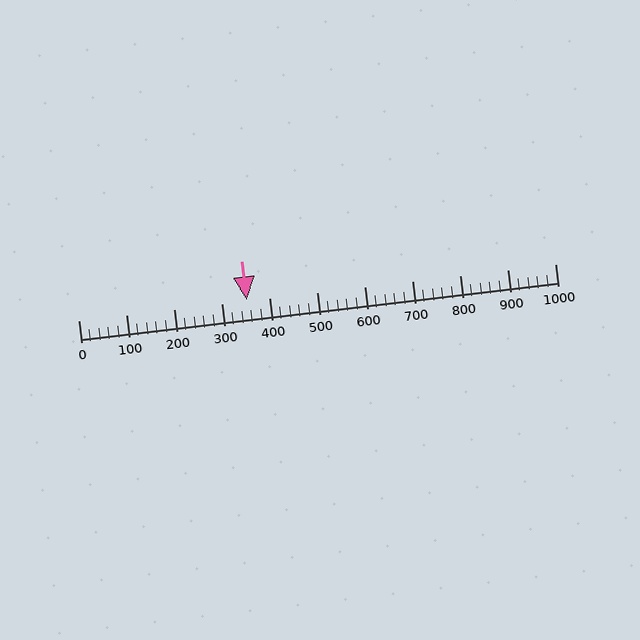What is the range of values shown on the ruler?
The ruler shows values from 0 to 1000.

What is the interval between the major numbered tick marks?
The major tick marks are spaced 100 units apart.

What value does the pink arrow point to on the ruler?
The pink arrow points to approximately 353.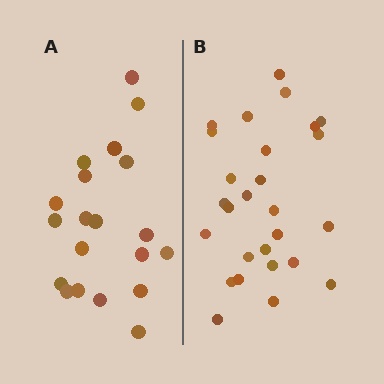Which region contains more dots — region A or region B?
Region B (the right region) has more dots.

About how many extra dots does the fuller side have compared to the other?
Region B has roughly 8 or so more dots than region A.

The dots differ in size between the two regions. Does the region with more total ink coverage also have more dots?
No. Region A has more total ink coverage because its dots are larger, but region B actually contains more individual dots. Total area can be misleading — the number of items is what matters here.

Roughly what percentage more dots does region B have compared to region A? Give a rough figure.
About 35% more.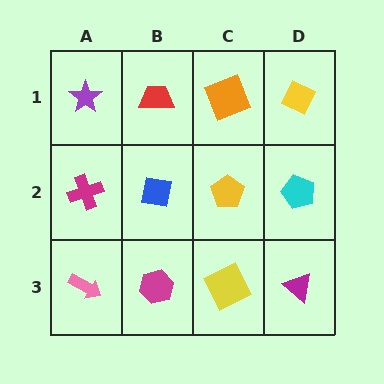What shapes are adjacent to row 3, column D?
A cyan pentagon (row 2, column D), a yellow square (row 3, column C).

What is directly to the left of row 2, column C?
A blue square.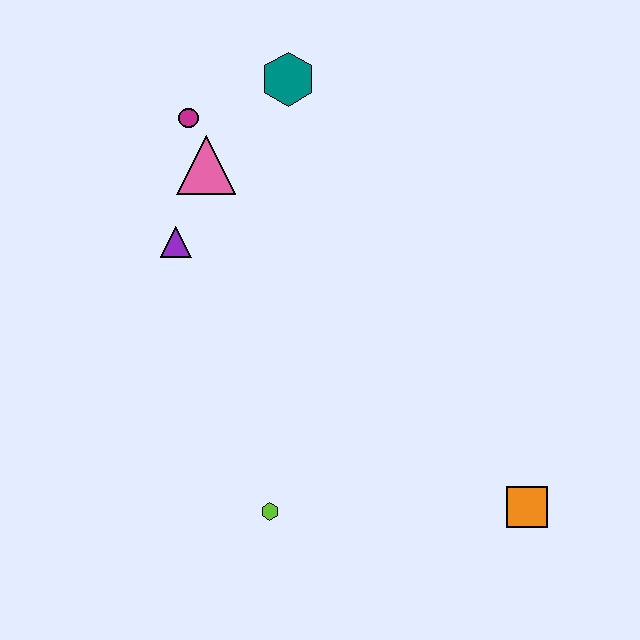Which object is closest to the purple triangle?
The pink triangle is closest to the purple triangle.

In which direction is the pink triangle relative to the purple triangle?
The pink triangle is above the purple triangle.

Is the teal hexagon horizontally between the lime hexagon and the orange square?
Yes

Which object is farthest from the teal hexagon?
The orange square is farthest from the teal hexagon.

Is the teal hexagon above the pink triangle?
Yes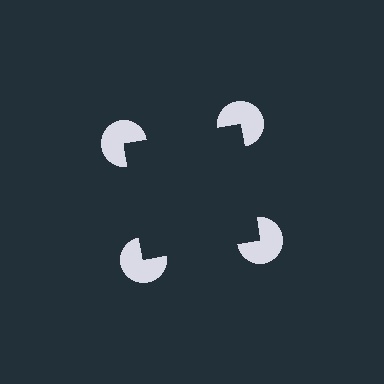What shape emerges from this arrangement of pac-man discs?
An illusory square — its edges are inferred from the aligned wedge cuts in the pac-man discs, not physically drawn.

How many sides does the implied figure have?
4 sides.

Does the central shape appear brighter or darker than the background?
It typically appears slightly darker than the background, even though no actual brightness change is drawn.